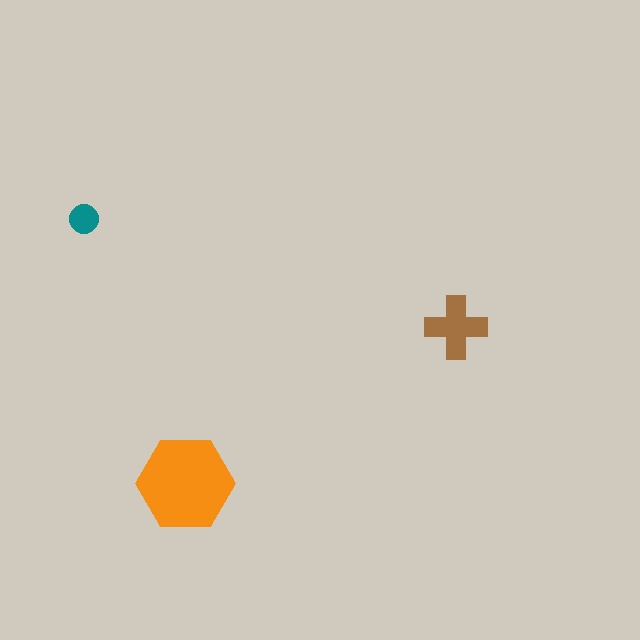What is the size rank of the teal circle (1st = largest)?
3rd.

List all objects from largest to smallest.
The orange hexagon, the brown cross, the teal circle.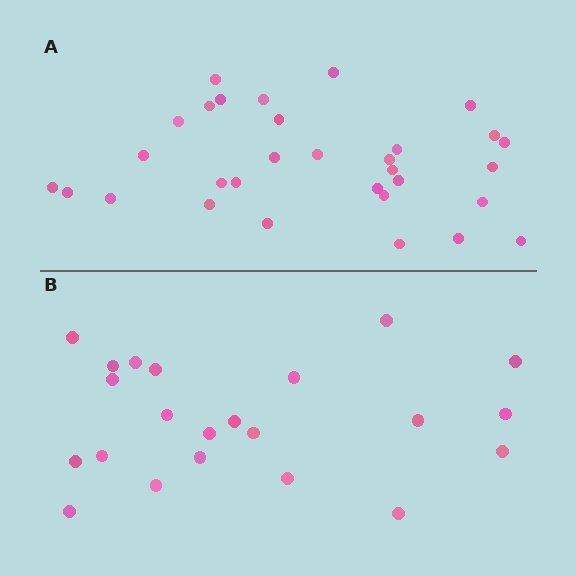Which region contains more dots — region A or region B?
Region A (the top region) has more dots.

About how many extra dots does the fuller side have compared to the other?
Region A has roughly 8 or so more dots than region B.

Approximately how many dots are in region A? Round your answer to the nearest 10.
About 30 dots. (The exact count is 31, which rounds to 30.)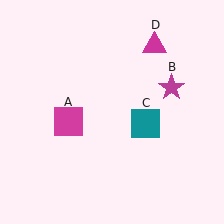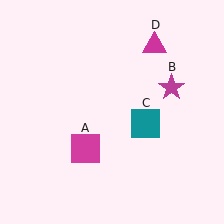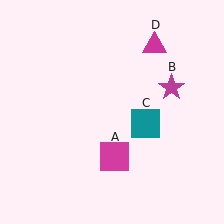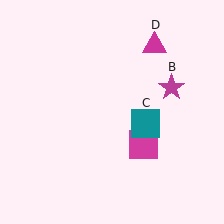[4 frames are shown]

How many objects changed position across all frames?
1 object changed position: magenta square (object A).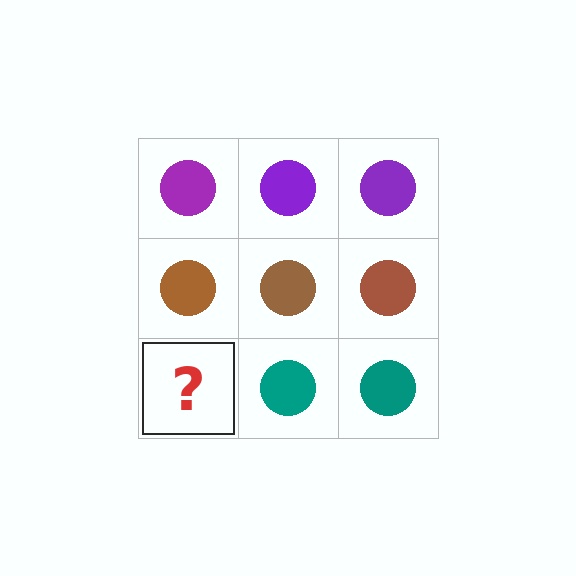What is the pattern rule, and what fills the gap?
The rule is that each row has a consistent color. The gap should be filled with a teal circle.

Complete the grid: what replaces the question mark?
The question mark should be replaced with a teal circle.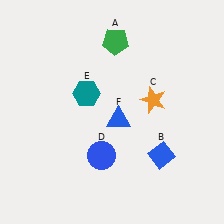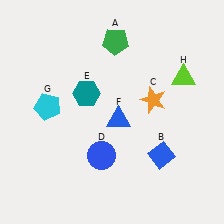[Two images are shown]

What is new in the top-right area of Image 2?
A lime triangle (H) was added in the top-right area of Image 2.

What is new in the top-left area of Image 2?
A cyan pentagon (G) was added in the top-left area of Image 2.